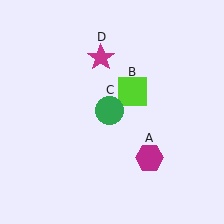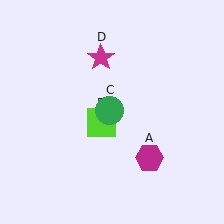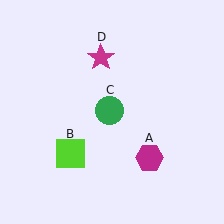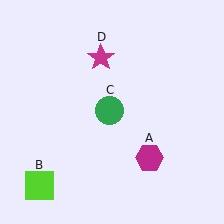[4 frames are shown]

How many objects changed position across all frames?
1 object changed position: lime square (object B).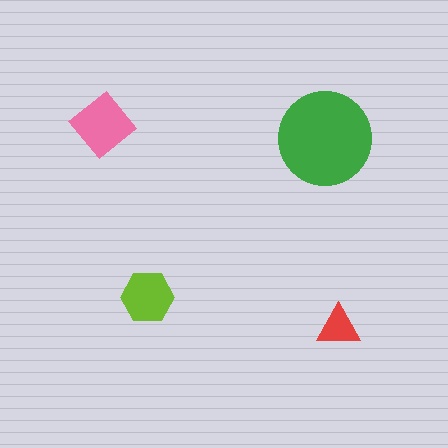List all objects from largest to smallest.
The green circle, the pink diamond, the lime hexagon, the red triangle.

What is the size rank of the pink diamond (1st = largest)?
2nd.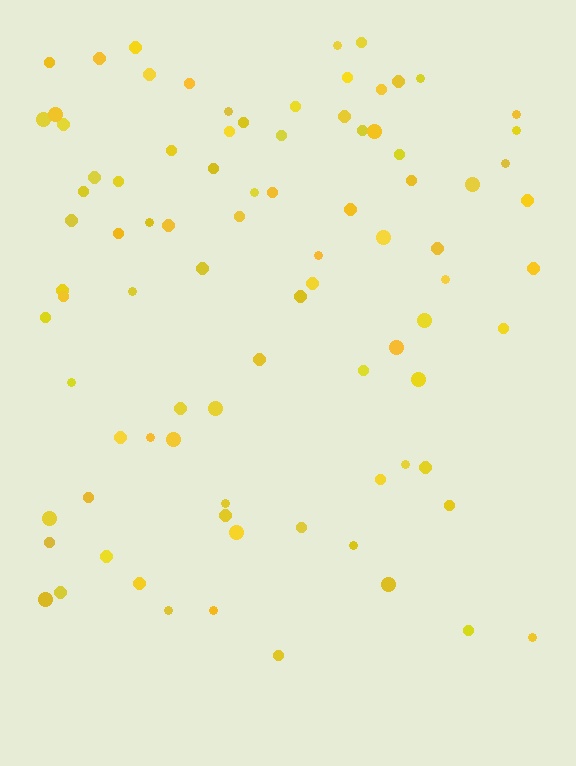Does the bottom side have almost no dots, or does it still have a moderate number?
Still a moderate number, just noticeably fewer than the top.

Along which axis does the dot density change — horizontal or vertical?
Vertical.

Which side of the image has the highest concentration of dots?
The top.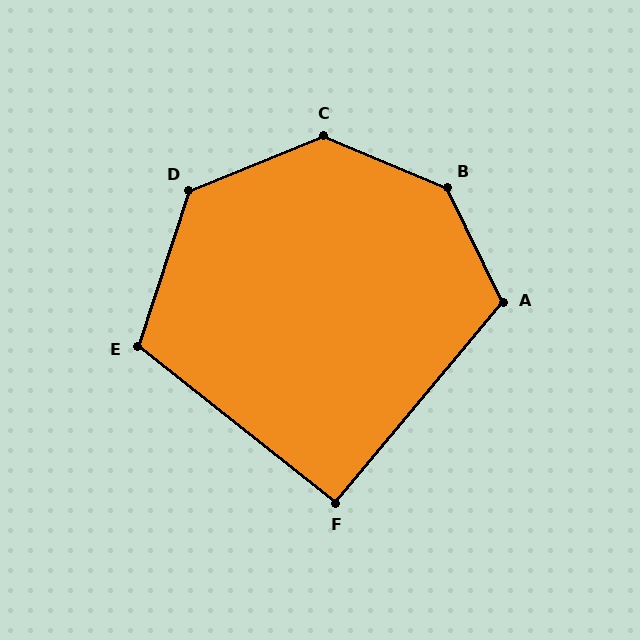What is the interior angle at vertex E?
Approximately 110 degrees (obtuse).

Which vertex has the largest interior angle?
B, at approximately 138 degrees.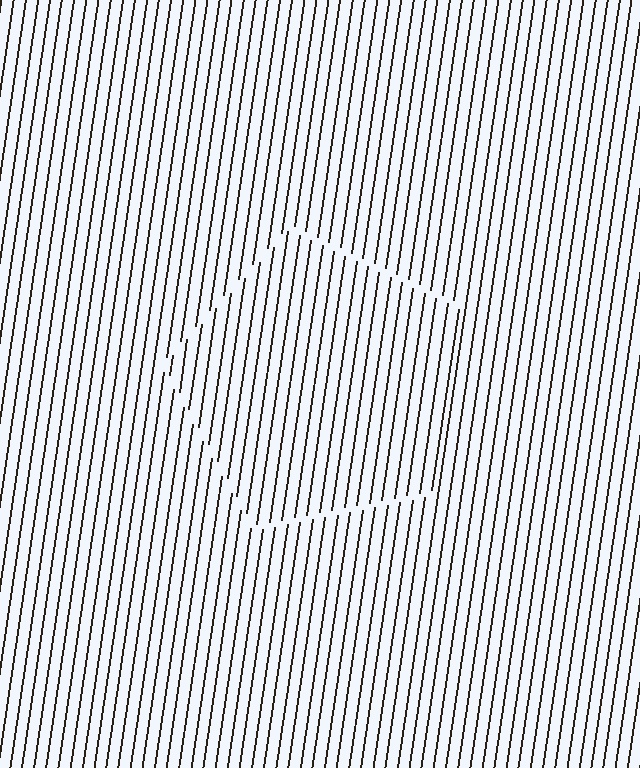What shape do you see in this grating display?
An illusory pentagon. The interior of the shape contains the same grating, shifted by half a period — the contour is defined by the phase discontinuity where line-ends from the inner and outer gratings abut.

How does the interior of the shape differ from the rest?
The interior of the shape contains the same grating, shifted by half a period — the contour is defined by the phase discontinuity where line-ends from the inner and outer gratings abut.